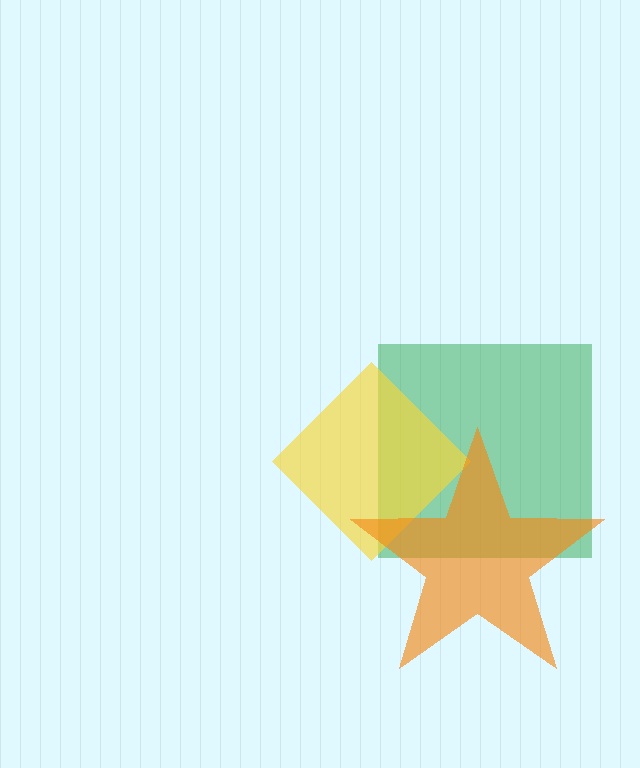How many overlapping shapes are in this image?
There are 3 overlapping shapes in the image.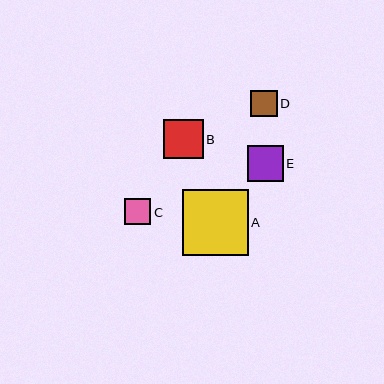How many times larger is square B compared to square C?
Square B is approximately 1.5 times the size of square C.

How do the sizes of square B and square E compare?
Square B and square E are approximately the same size.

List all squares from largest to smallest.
From largest to smallest: A, B, E, C, D.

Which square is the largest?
Square A is the largest with a size of approximately 66 pixels.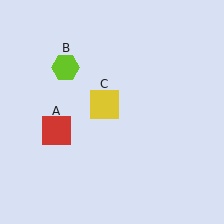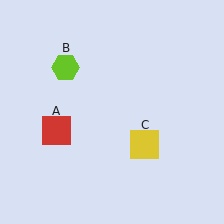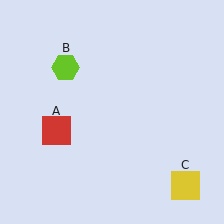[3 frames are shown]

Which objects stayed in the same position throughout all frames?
Red square (object A) and lime hexagon (object B) remained stationary.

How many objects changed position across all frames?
1 object changed position: yellow square (object C).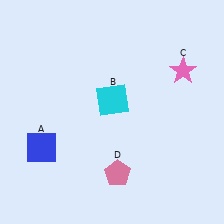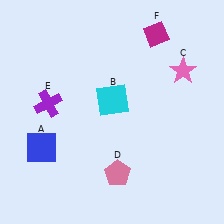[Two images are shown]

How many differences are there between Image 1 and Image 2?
There are 2 differences between the two images.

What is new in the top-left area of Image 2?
A purple cross (E) was added in the top-left area of Image 2.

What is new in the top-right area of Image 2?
A magenta diamond (F) was added in the top-right area of Image 2.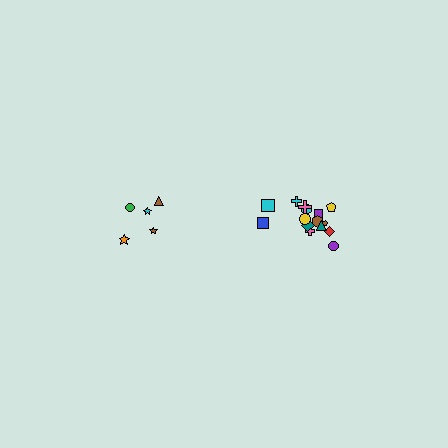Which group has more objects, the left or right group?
The right group.